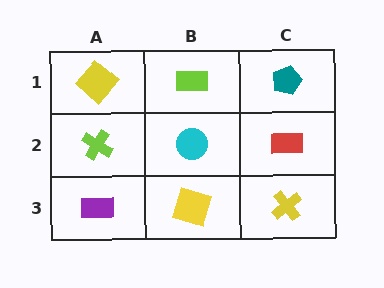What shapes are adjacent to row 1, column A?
A lime cross (row 2, column A), a lime rectangle (row 1, column B).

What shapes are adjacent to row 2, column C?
A teal pentagon (row 1, column C), a yellow cross (row 3, column C), a cyan circle (row 2, column B).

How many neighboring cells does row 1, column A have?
2.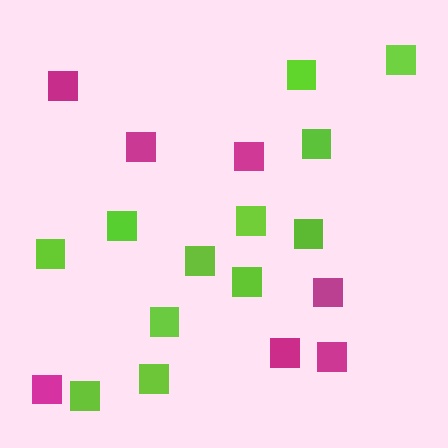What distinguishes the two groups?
There are 2 groups: one group of magenta squares (7) and one group of lime squares (12).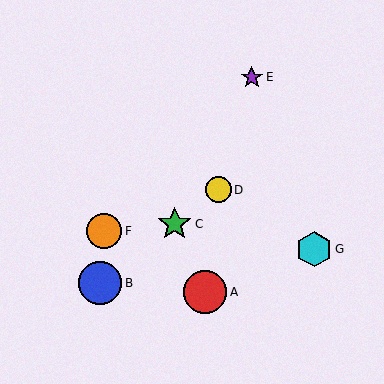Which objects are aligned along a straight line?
Objects B, C, D are aligned along a straight line.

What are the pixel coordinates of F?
Object F is at (104, 231).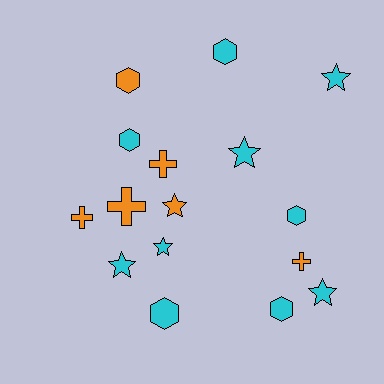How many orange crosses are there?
There are 4 orange crosses.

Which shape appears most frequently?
Hexagon, with 6 objects.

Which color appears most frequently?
Cyan, with 10 objects.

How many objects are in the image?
There are 16 objects.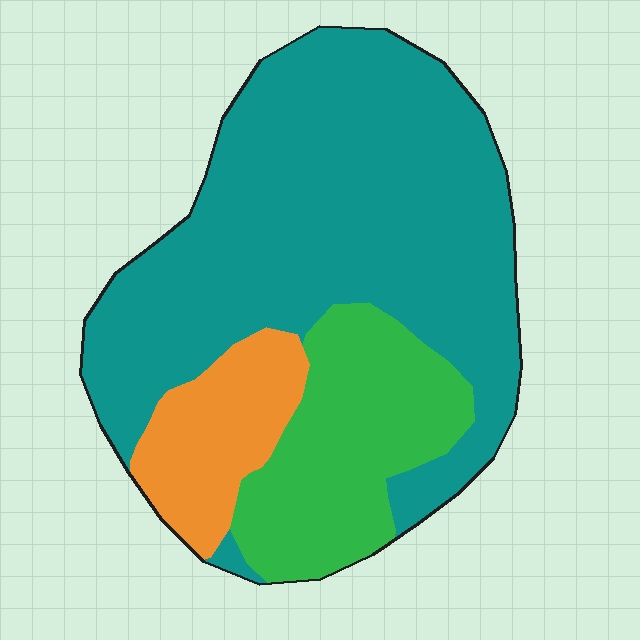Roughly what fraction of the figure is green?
Green covers roughly 25% of the figure.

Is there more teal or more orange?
Teal.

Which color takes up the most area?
Teal, at roughly 65%.